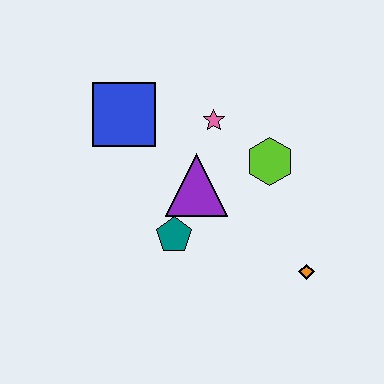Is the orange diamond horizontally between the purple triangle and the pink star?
No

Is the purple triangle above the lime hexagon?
No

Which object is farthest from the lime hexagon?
The blue square is farthest from the lime hexagon.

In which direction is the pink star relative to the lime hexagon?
The pink star is to the left of the lime hexagon.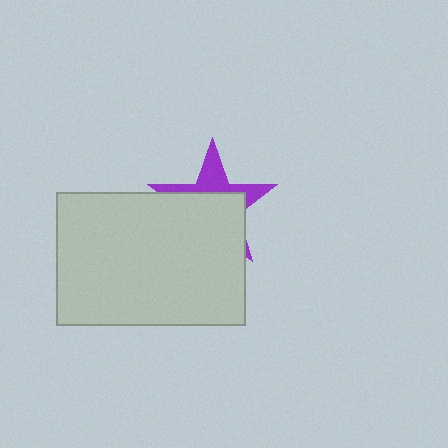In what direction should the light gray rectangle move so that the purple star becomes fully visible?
The light gray rectangle should move down. That is the shortest direction to clear the overlap and leave the purple star fully visible.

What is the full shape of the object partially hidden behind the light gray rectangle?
The partially hidden object is a purple star.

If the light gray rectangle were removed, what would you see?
You would see the complete purple star.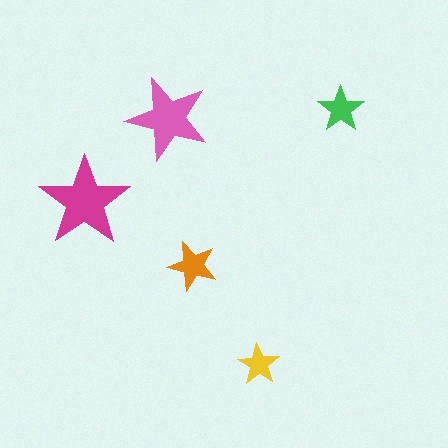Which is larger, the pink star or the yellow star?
The pink one.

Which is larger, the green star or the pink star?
The pink one.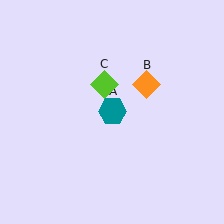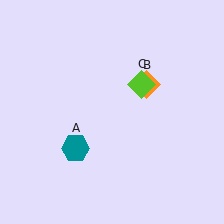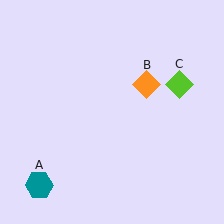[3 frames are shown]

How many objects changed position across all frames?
2 objects changed position: teal hexagon (object A), lime diamond (object C).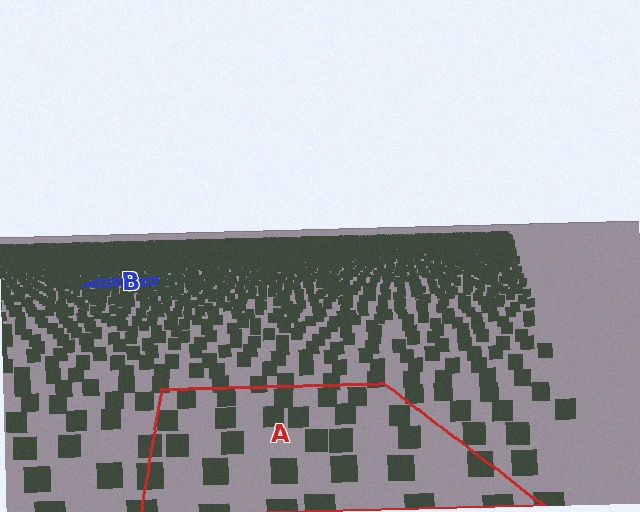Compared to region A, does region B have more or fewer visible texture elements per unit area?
Region B has more texture elements per unit area — they are packed more densely because it is farther away.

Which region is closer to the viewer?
Region A is closer. The texture elements there are larger and more spread out.